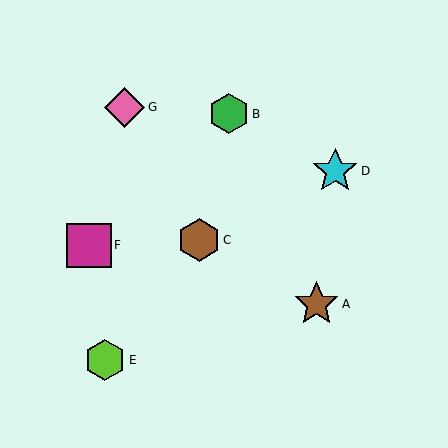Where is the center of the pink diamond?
The center of the pink diamond is at (124, 107).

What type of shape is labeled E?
Shape E is a lime hexagon.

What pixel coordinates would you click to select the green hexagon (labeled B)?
Click at (229, 114) to select the green hexagon B.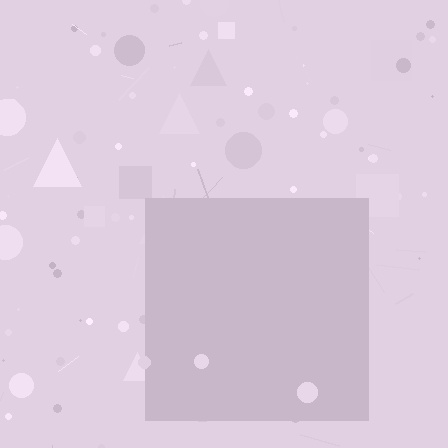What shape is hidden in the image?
A square is hidden in the image.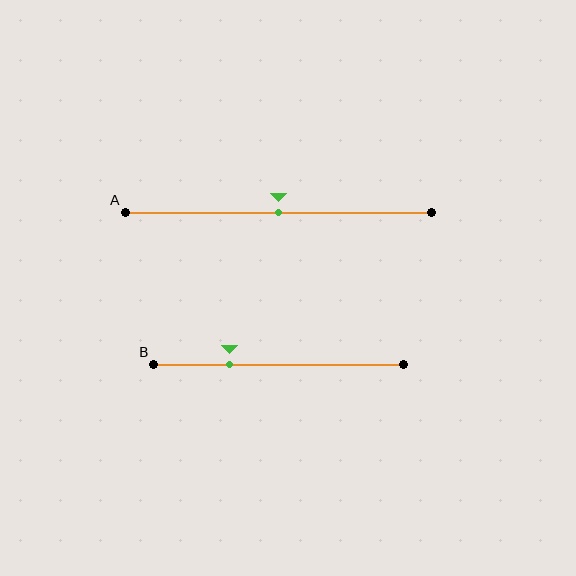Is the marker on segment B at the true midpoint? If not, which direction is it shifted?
No, the marker on segment B is shifted to the left by about 20% of the segment length.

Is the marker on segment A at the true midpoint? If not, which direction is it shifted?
Yes, the marker on segment A is at the true midpoint.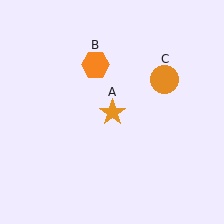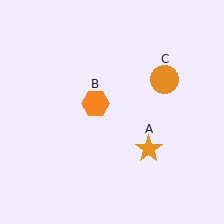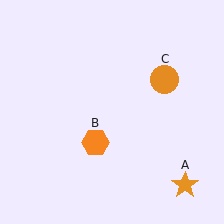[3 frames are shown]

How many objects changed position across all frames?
2 objects changed position: orange star (object A), orange hexagon (object B).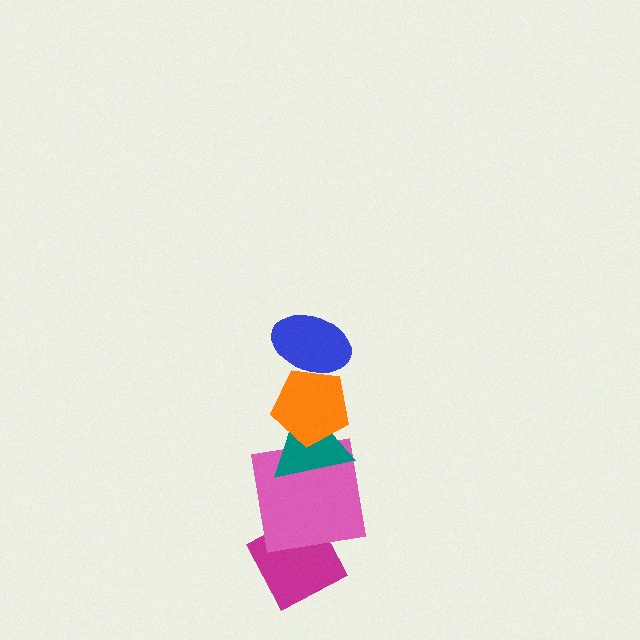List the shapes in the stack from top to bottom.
From top to bottom: the blue ellipse, the orange pentagon, the teal triangle, the pink square, the magenta diamond.